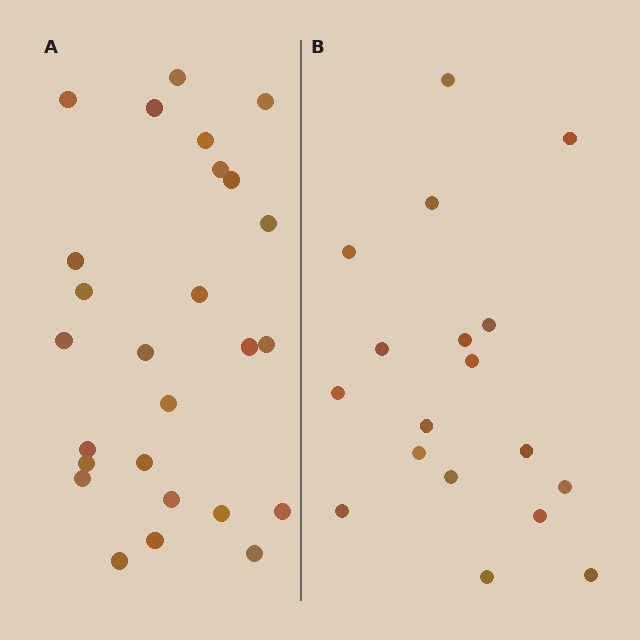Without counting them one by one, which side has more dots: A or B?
Region A (the left region) has more dots.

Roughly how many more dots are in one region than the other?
Region A has roughly 8 or so more dots than region B.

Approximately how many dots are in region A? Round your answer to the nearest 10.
About 30 dots. (The exact count is 26, which rounds to 30.)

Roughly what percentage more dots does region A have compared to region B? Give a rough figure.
About 45% more.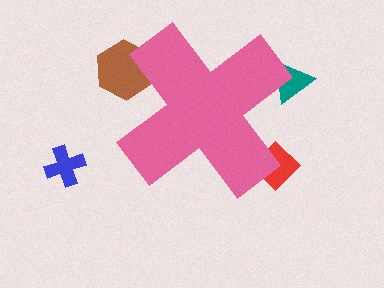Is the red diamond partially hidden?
Yes, the red diamond is partially hidden behind the pink cross.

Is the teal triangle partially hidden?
Yes, the teal triangle is partially hidden behind the pink cross.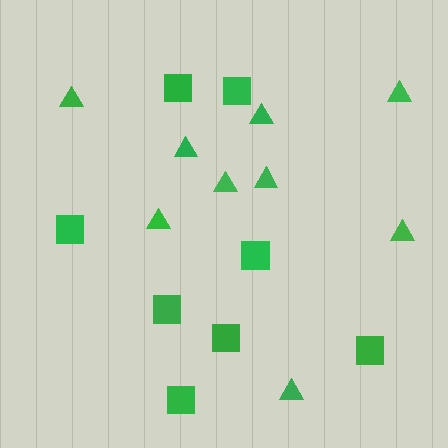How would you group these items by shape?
There are 2 groups: one group of squares (8) and one group of triangles (9).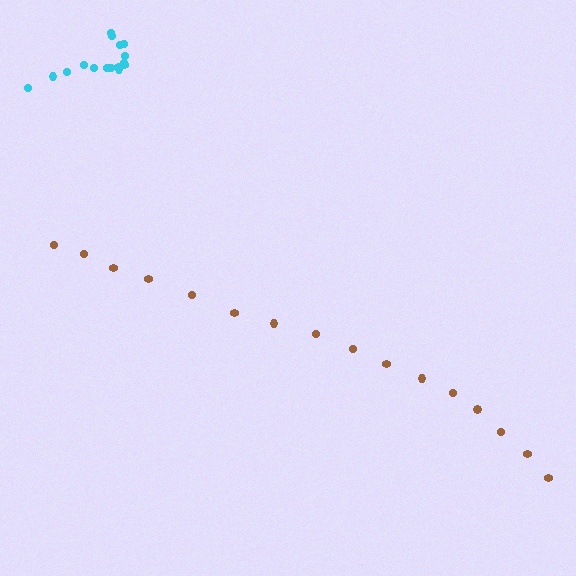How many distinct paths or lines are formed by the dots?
There are 2 distinct paths.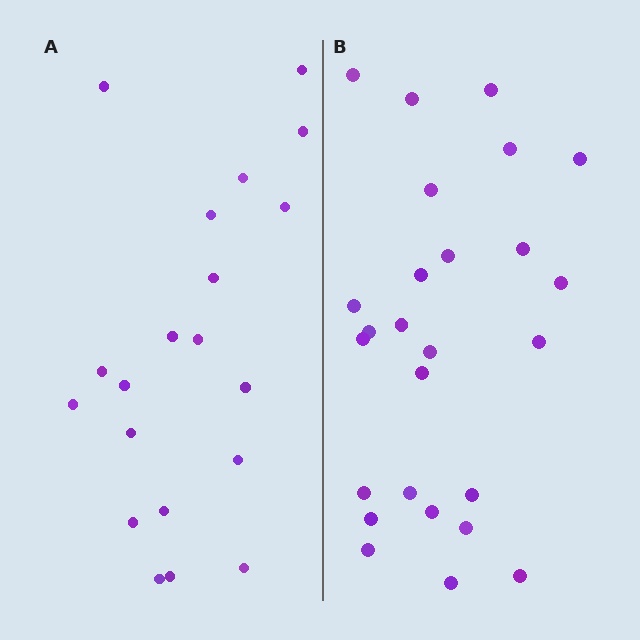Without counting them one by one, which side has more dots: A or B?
Region B (the right region) has more dots.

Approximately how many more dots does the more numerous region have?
Region B has about 6 more dots than region A.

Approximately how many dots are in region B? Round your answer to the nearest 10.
About 30 dots. (The exact count is 26, which rounds to 30.)